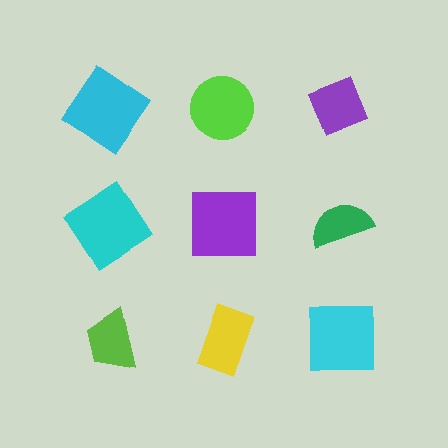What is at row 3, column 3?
A cyan square.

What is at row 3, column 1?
A lime trapezoid.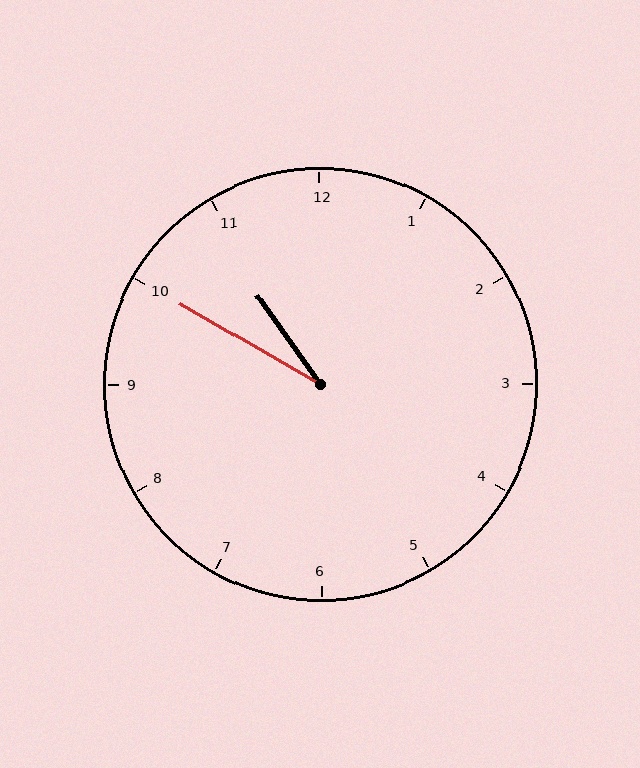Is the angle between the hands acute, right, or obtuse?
It is acute.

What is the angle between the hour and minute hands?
Approximately 25 degrees.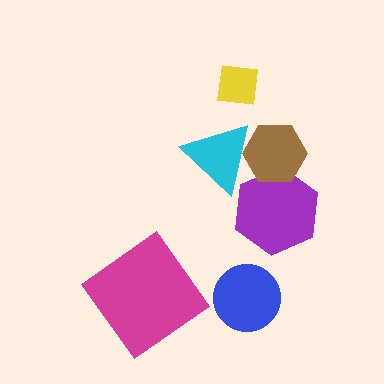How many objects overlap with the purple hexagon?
1 object overlaps with the purple hexagon.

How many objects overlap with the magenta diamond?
0 objects overlap with the magenta diamond.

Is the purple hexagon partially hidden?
Yes, it is partially covered by another shape.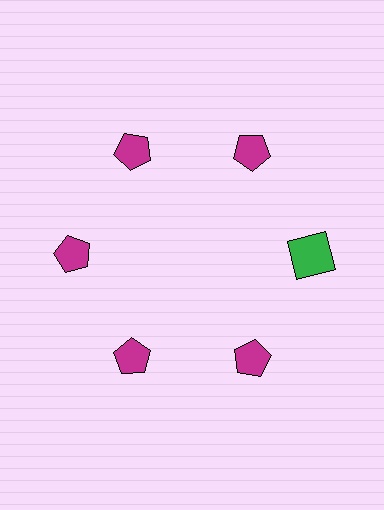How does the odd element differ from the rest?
It differs in both color (green instead of magenta) and shape (square instead of pentagon).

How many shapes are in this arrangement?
There are 6 shapes arranged in a ring pattern.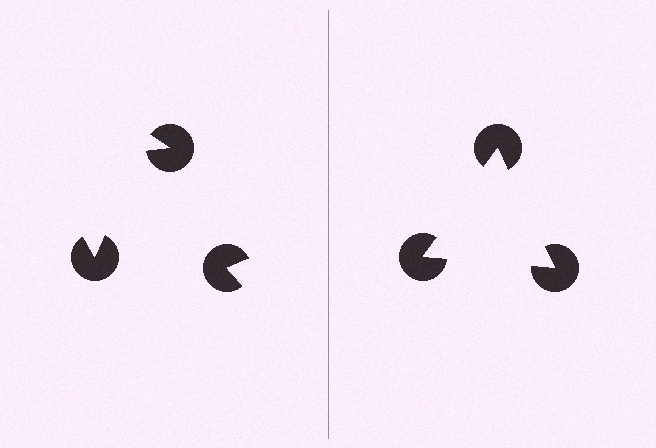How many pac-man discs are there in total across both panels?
6 — 3 on each side.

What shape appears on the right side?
An illusory triangle.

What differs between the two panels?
The pac-man discs are positioned identically on both sides; only the wedge orientations differ. On the right they align to a triangle; on the left they are misaligned.